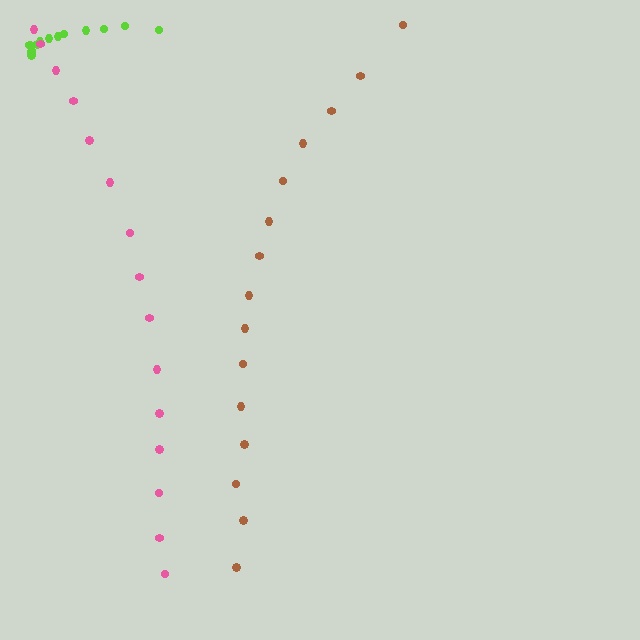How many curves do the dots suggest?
There are 3 distinct paths.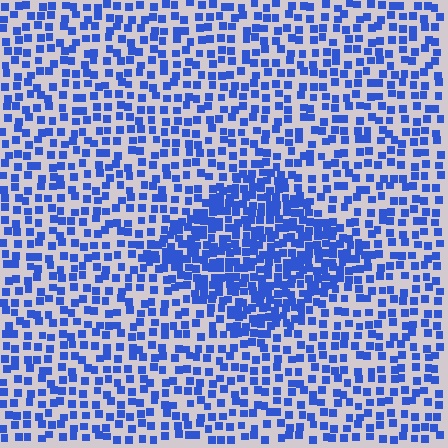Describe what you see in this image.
The image contains small blue elements arranged at two different densities. A diamond-shaped region is visible where the elements are more densely packed than the surrounding area.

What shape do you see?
I see a diamond.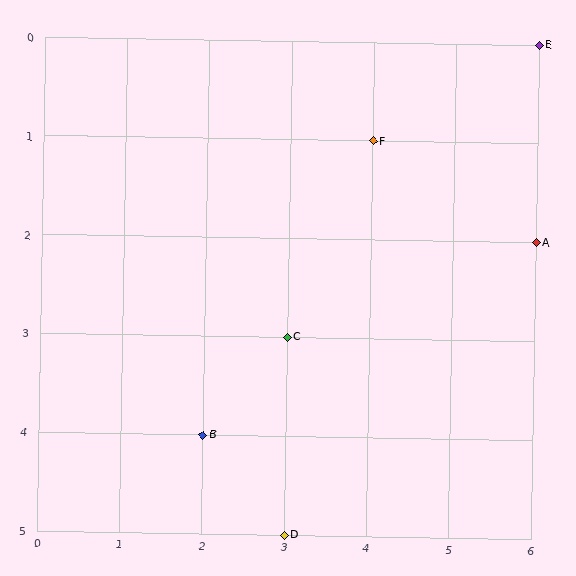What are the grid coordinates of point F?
Point F is at grid coordinates (4, 1).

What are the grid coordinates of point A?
Point A is at grid coordinates (6, 2).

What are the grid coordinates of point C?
Point C is at grid coordinates (3, 3).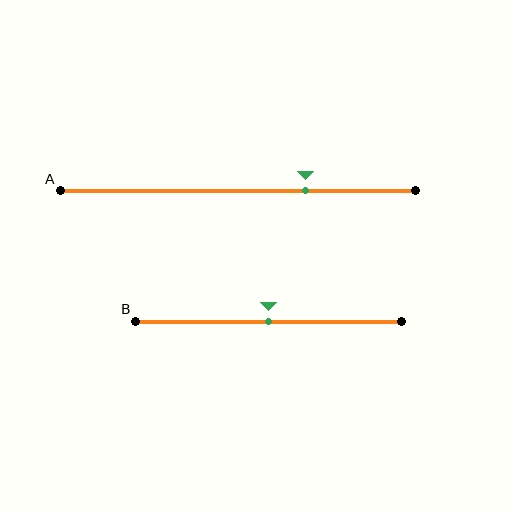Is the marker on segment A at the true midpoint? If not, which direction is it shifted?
No, the marker on segment A is shifted to the right by about 19% of the segment length.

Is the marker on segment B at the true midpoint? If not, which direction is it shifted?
Yes, the marker on segment B is at the true midpoint.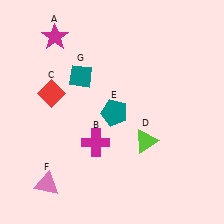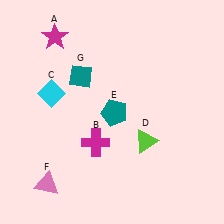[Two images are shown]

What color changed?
The diamond (C) changed from red in Image 1 to cyan in Image 2.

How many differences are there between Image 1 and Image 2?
There is 1 difference between the two images.